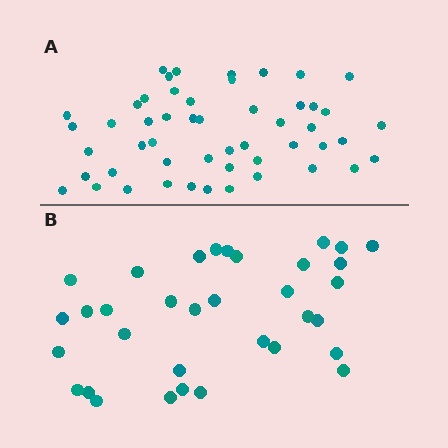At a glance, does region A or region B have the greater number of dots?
Region A (the top region) has more dots.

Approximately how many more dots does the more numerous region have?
Region A has approximately 15 more dots than region B.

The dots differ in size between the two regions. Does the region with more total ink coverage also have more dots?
No. Region B has more total ink coverage because its dots are larger, but region A actually contains more individual dots. Total area can be misleading — the number of items is what matters here.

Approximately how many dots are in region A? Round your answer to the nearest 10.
About 50 dots. (The exact count is 51, which rounds to 50.)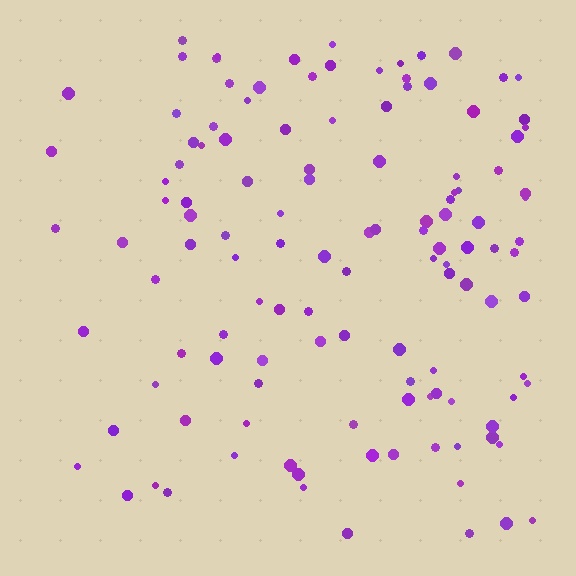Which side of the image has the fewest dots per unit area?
The left.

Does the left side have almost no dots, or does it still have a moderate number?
Still a moderate number, just noticeably fewer than the right.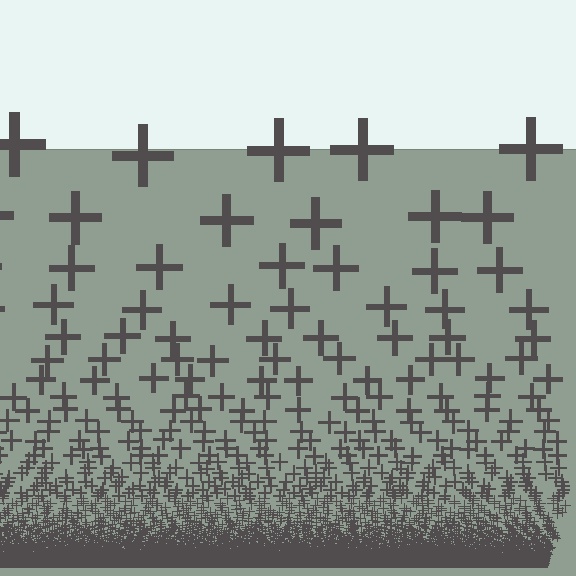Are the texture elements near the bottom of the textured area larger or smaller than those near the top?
Smaller. The gradient is inverted — elements near the bottom are smaller and denser.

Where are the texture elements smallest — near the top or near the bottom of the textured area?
Near the bottom.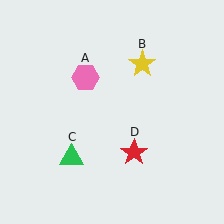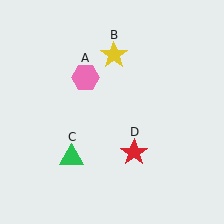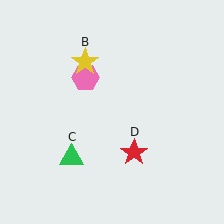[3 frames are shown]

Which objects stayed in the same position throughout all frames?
Pink hexagon (object A) and green triangle (object C) and red star (object D) remained stationary.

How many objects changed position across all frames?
1 object changed position: yellow star (object B).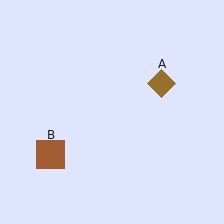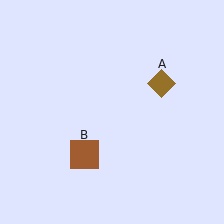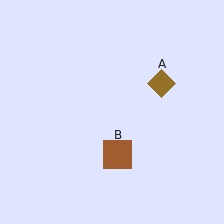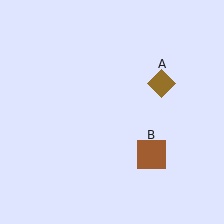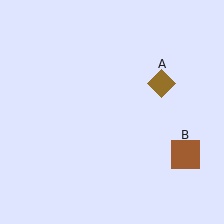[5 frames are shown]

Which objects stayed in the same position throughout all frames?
Brown diamond (object A) remained stationary.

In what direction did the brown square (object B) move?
The brown square (object B) moved right.